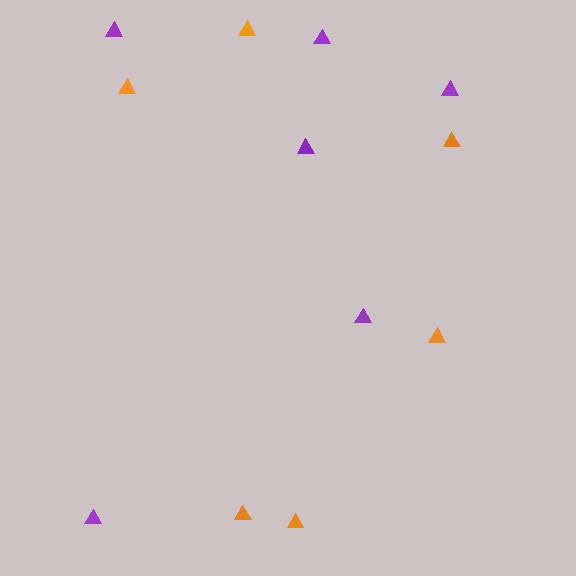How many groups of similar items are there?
There are 2 groups: one group of purple triangles (6) and one group of orange triangles (6).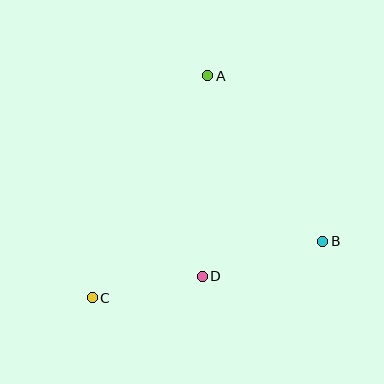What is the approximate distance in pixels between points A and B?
The distance between A and B is approximately 201 pixels.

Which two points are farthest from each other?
Points A and C are farthest from each other.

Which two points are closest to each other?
Points C and D are closest to each other.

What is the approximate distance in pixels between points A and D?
The distance between A and D is approximately 200 pixels.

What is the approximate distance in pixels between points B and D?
The distance between B and D is approximately 125 pixels.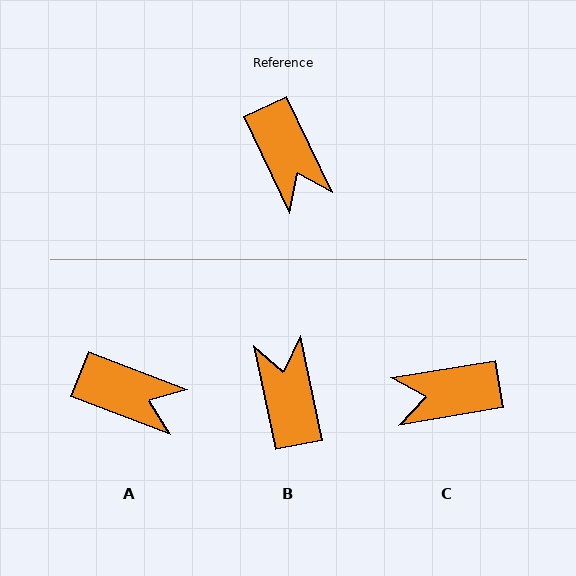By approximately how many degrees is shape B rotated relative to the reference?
Approximately 166 degrees counter-clockwise.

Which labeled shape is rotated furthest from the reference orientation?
B, about 166 degrees away.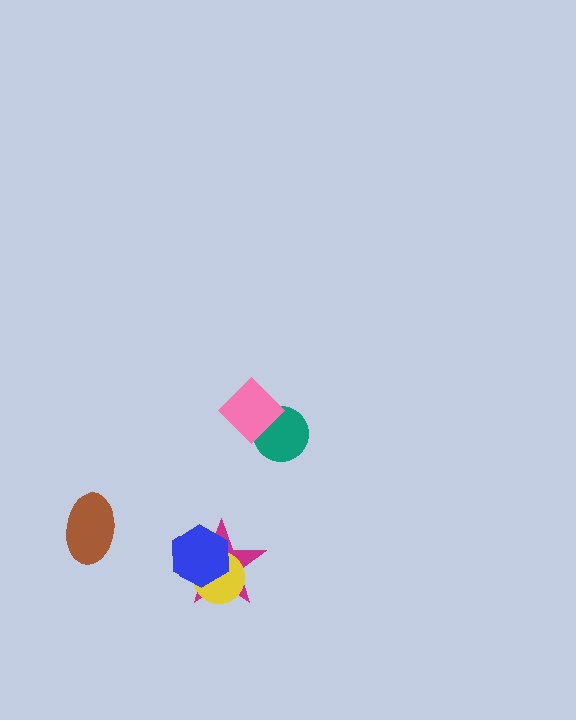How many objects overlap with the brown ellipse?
0 objects overlap with the brown ellipse.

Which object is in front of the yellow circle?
The blue hexagon is in front of the yellow circle.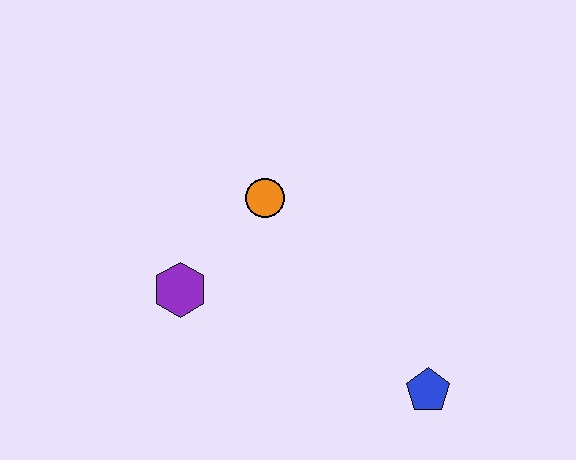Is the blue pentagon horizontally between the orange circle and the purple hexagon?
No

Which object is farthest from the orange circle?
The blue pentagon is farthest from the orange circle.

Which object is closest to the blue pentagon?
The orange circle is closest to the blue pentagon.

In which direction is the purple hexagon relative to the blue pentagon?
The purple hexagon is to the left of the blue pentagon.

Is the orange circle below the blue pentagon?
No